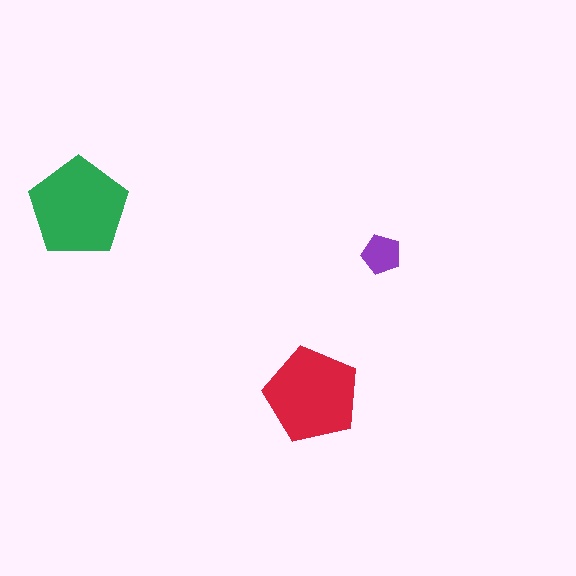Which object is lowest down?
The red pentagon is bottommost.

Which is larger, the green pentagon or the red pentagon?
The green one.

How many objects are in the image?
There are 3 objects in the image.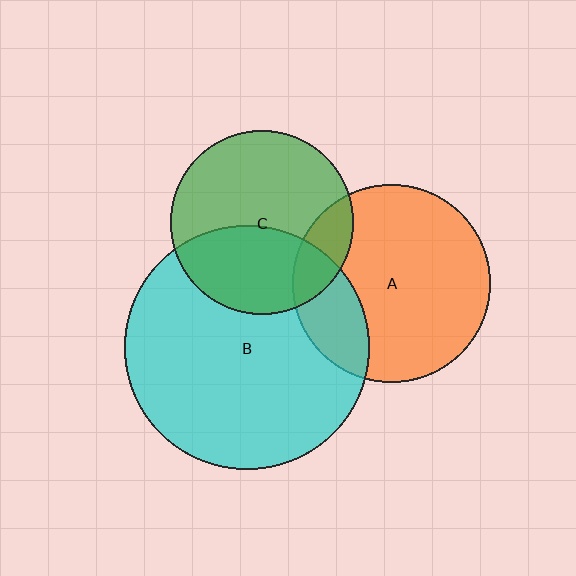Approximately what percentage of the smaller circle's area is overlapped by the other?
Approximately 15%.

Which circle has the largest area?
Circle B (cyan).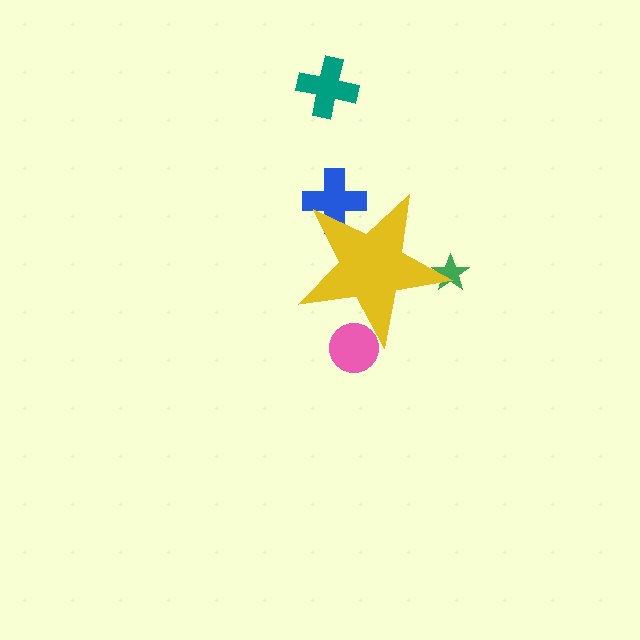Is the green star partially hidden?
Yes, the green star is partially hidden behind the yellow star.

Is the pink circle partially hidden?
Yes, the pink circle is partially hidden behind the yellow star.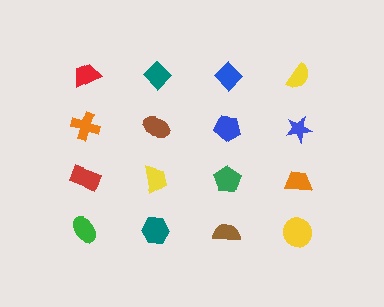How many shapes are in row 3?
4 shapes.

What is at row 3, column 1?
A red rectangle.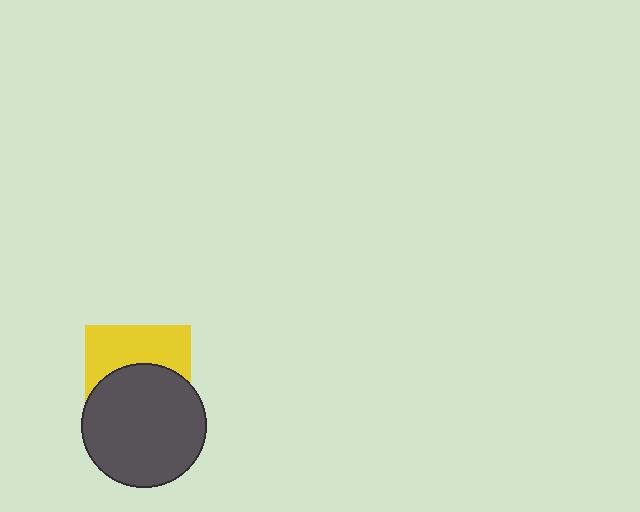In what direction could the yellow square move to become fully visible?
The yellow square could move up. That would shift it out from behind the dark gray circle entirely.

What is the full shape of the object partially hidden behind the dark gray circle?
The partially hidden object is a yellow square.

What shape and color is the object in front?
The object in front is a dark gray circle.